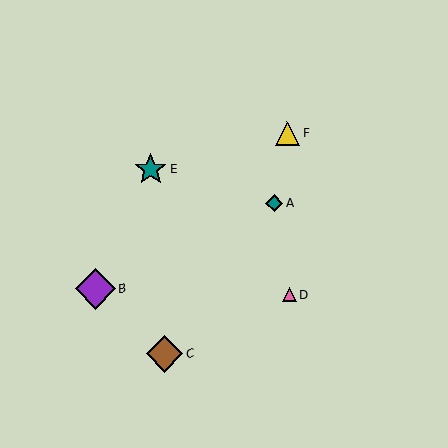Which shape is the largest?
The purple diamond (labeled B) is the largest.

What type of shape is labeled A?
Shape A is a teal diamond.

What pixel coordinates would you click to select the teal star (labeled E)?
Click at (151, 169) to select the teal star E.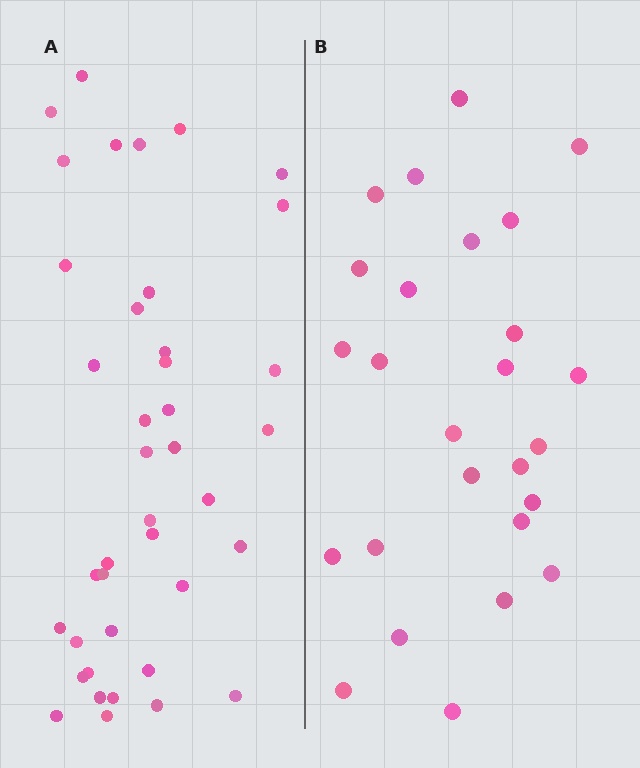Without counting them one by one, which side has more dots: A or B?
Region A (the left region) has more dots.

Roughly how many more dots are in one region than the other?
Region A has approximately 15 more dots than region B.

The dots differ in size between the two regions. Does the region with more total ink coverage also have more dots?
No. Region B has more total ink coverage because its dots are larger, but region A actually contains more individual dots. Total area can be misleading — the number of items is what matters here.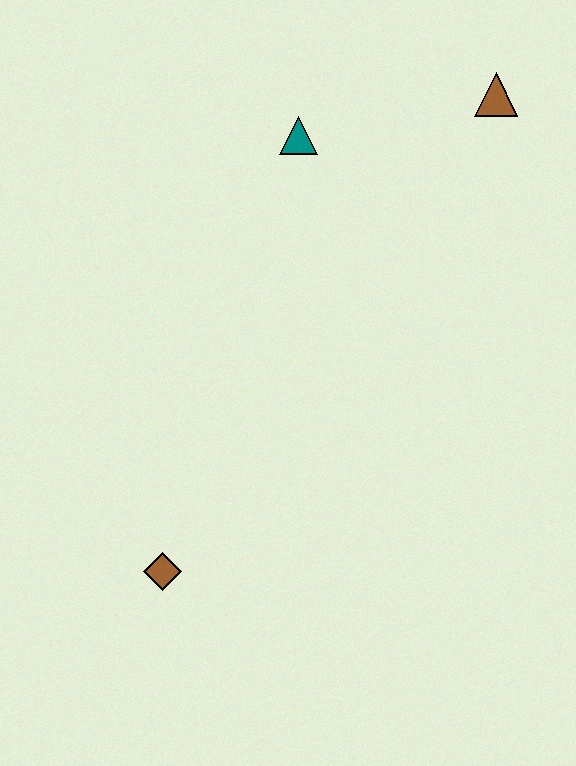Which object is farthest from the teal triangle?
The brown diamond is farthest from the teal triangle.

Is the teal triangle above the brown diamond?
Yes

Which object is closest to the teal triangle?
The brown triangle is closest to the teal triangle.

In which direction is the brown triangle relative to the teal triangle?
The brown triangle is to the right of the teal triangle.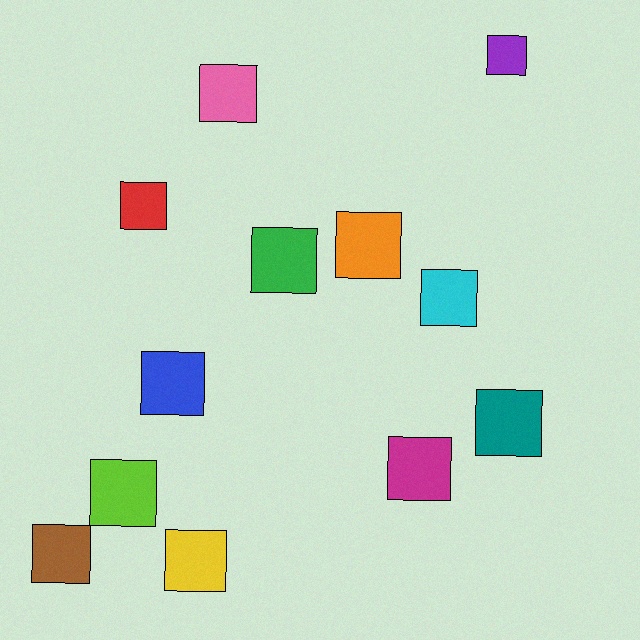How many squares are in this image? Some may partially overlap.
There are 12 squares.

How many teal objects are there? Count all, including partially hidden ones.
There is 1 teal object.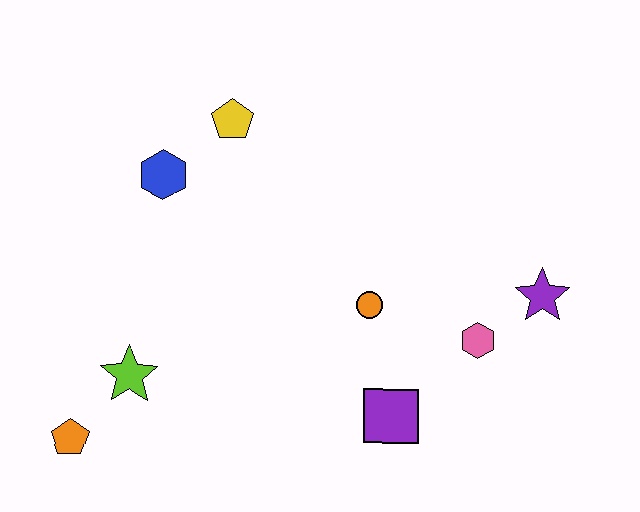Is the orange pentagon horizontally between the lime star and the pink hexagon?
No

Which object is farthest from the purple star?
The orange pentagon is farthest from the purple star.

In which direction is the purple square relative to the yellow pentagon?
The purple square is below the yellow pentagon.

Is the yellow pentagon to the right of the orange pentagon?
Yes